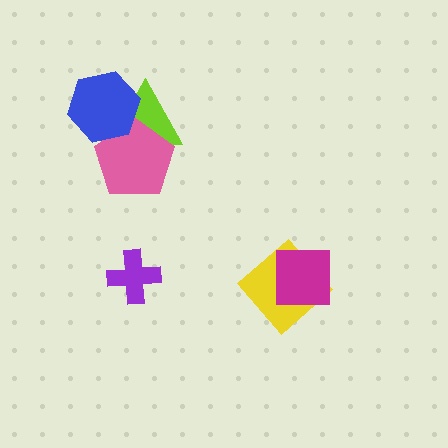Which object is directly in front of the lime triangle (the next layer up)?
The pink pentagon is directly in front of the lime triangle.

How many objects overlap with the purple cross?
0 objects overlap with the purple cross.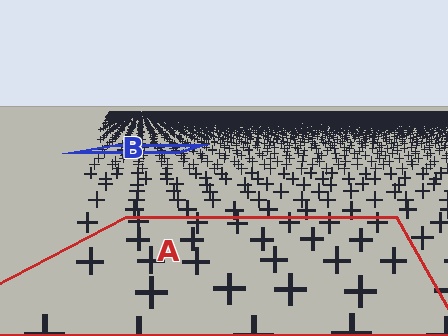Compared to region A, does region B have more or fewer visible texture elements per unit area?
Region B has more texture elements per unit area — they are packed more densely because it is farther away.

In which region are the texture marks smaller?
The texture marks are smaller in region B, because it is farther away.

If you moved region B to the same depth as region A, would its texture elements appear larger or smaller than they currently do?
They would appear larger. At a closer depth, the same texture elements are projected at a bigger on-screen size.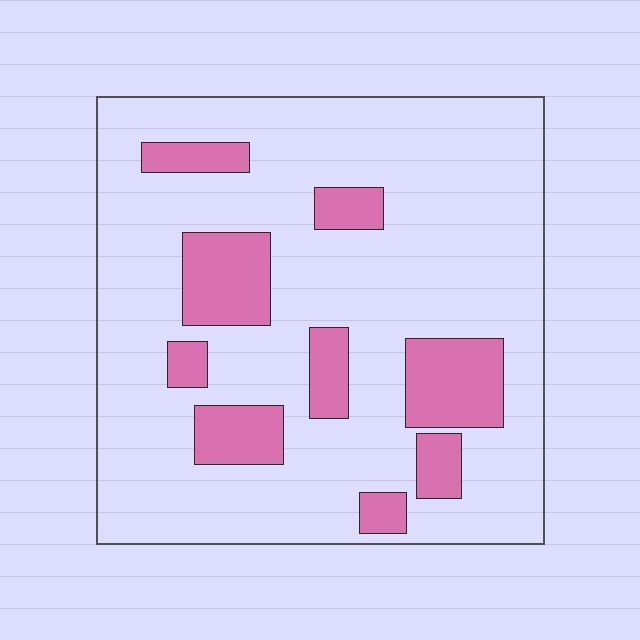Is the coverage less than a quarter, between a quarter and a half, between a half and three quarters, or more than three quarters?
Less than a quarter.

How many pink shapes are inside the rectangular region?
9.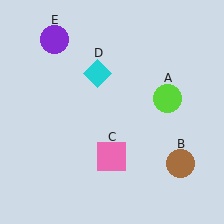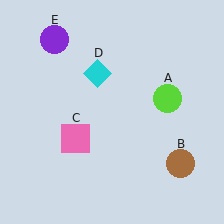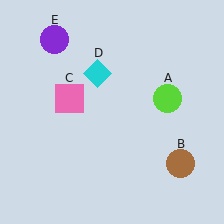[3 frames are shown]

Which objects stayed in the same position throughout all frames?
Lime circle (object A) and brown circle (object B) and cyan diamond (object D) and purple circle (object E) remained stationary.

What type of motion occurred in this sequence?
The pink square (object C) rotated clockwise around the center of the scene.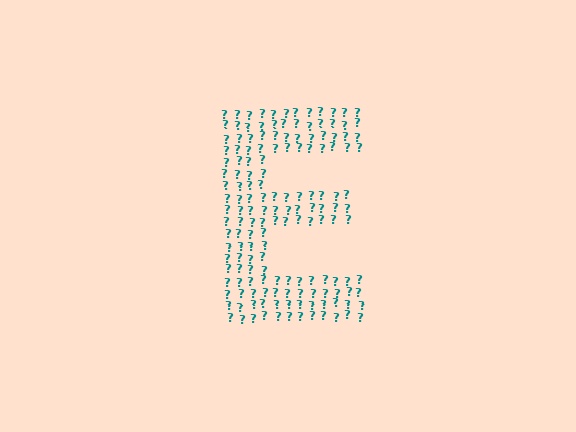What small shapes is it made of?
It is made of small question marks.